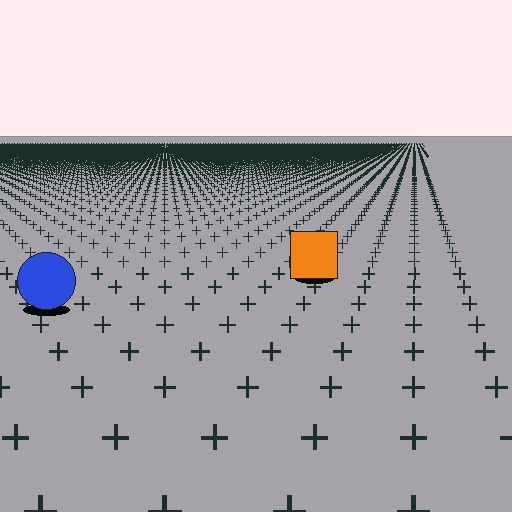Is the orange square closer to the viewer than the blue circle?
No. The blue circle is closer — you can tell from the texture gradient: the ground texture is coarser near it.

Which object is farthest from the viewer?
The orange square is farthest from the viewer. It appears smaller and the ground texture around it is denser.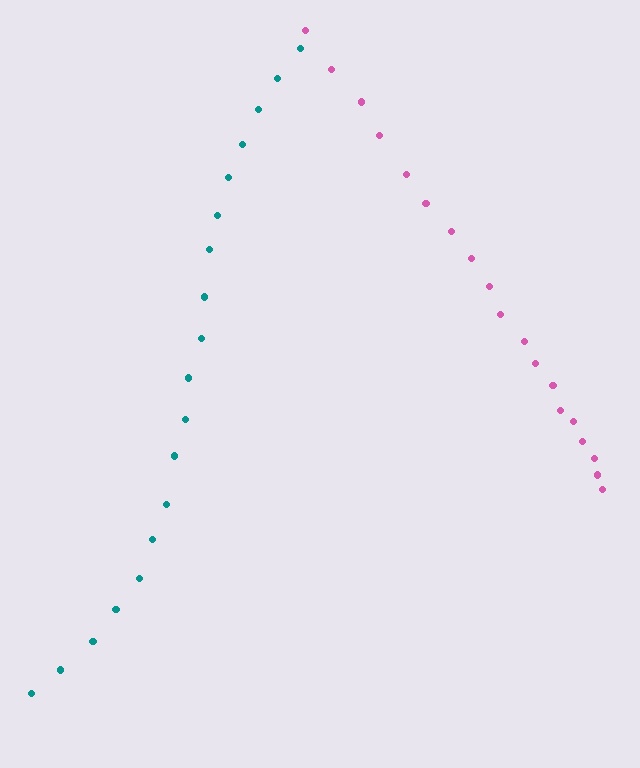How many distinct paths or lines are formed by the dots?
There are 2 distinct paths.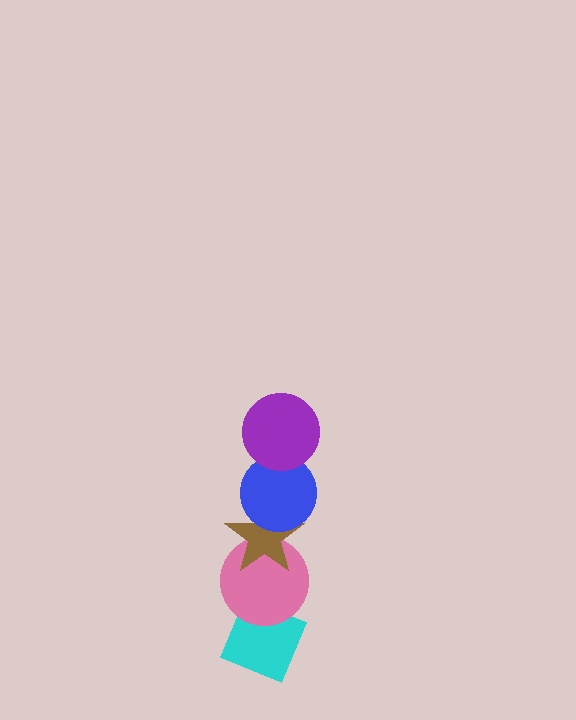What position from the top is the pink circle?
The pink circle is 4th from the top.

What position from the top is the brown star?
The brown star is 3rd from the top.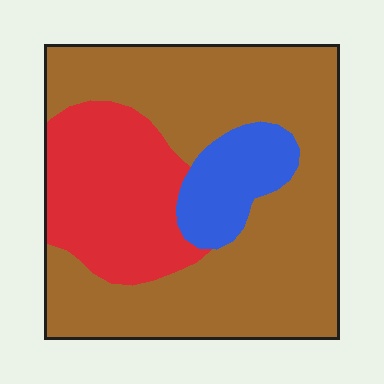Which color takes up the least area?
Blue, at roughly 10%.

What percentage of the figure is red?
Red covers around 25% of the figure.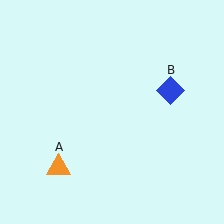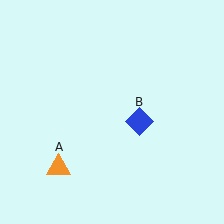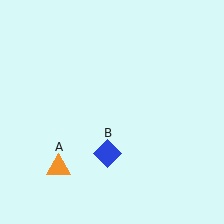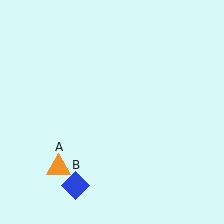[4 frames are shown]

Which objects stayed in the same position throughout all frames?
Orange triangle (object A) remained stationary.